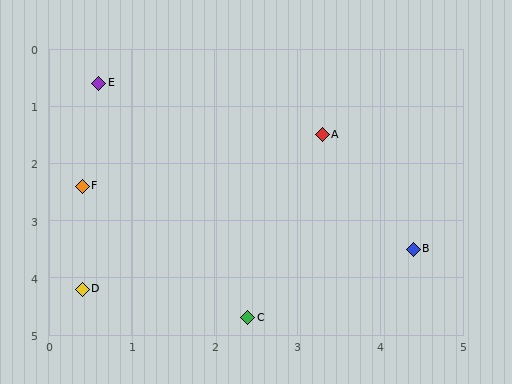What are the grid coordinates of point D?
Point D is at approximately (0.4, 4.2).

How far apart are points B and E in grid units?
Points B and E are about 4.8 grid units apart.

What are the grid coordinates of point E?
Point E is at approximately (0.6, 0.6).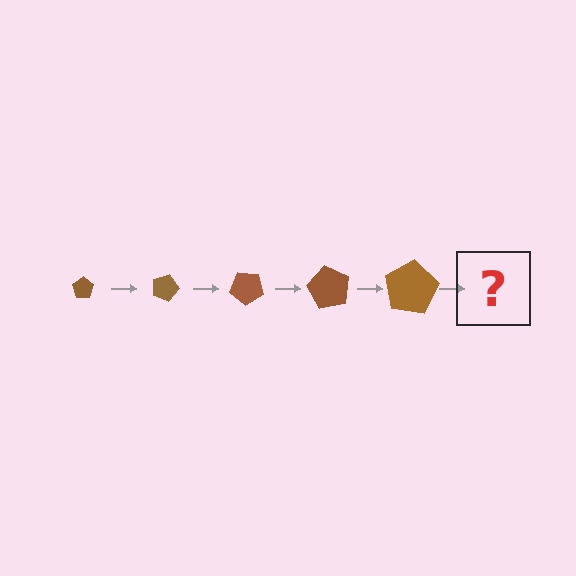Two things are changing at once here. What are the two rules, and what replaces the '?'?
The two rules are that the pentagon grows larger each step and it rotates 20 degrees each step. The '?' should be a pentagon, larger than the previous one and rotated 100 degrees from the start.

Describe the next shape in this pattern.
It should be a pentagon, larger than the previous one and rotated 100 degrees from the start.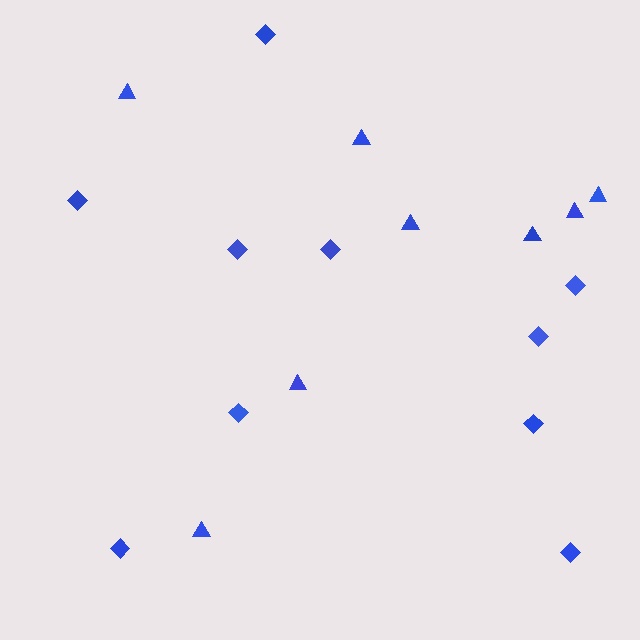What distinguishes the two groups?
There are 2 groups: one group of diamonds (10) and one group of triangles (8).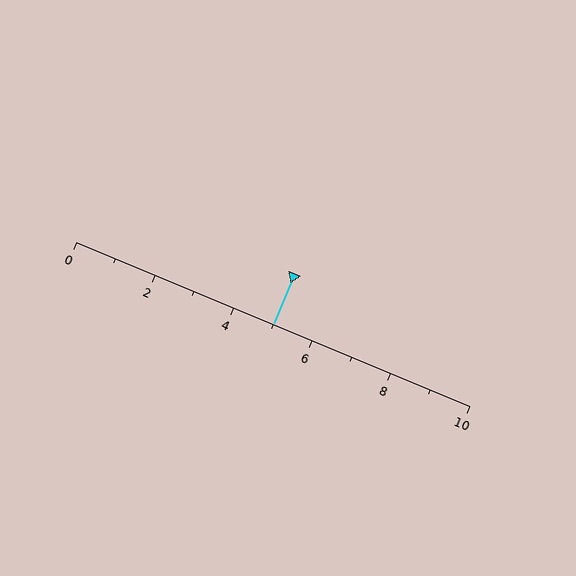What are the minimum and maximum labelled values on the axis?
The axis runs from 0 to 10.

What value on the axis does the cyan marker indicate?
The marker indicates approximately 5.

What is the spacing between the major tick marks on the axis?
The major ticks are spaced 2 apart.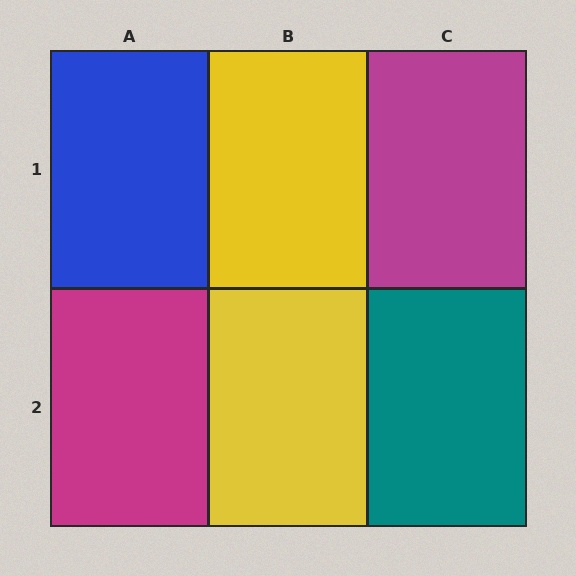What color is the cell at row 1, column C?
Magenta.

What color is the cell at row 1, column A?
Blue.